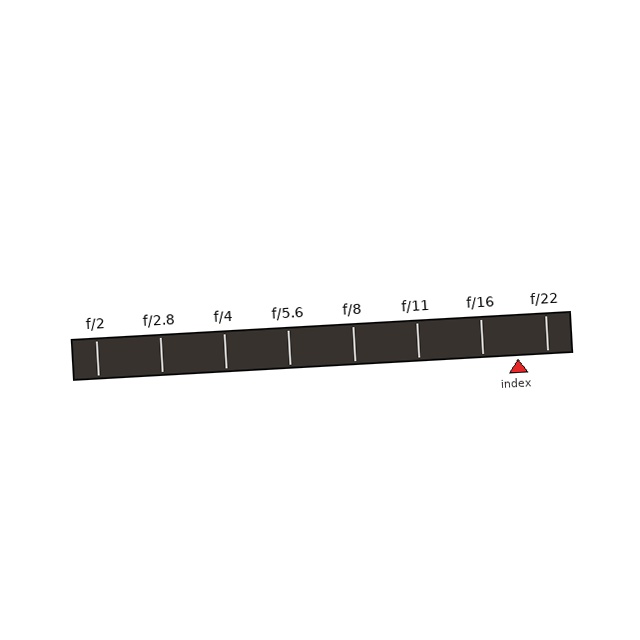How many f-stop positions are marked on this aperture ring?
There are 8 f-stop positions marked.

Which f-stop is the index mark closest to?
The index mark is closest to f/22.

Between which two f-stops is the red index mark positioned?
The index mark is between f/16 and f/22.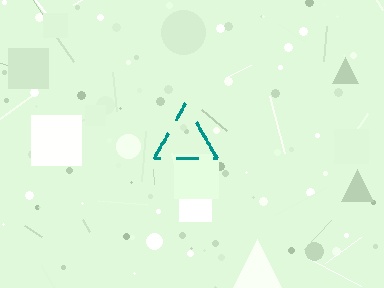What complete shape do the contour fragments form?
The contour fragments form a triangle.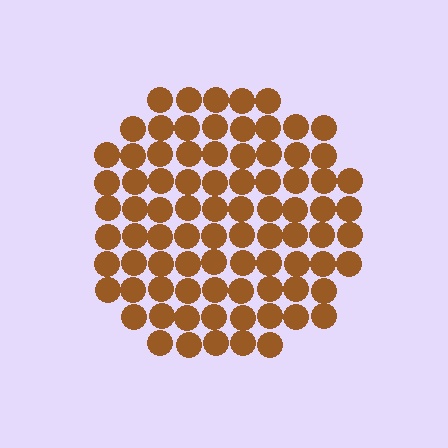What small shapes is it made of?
It is made of small circles.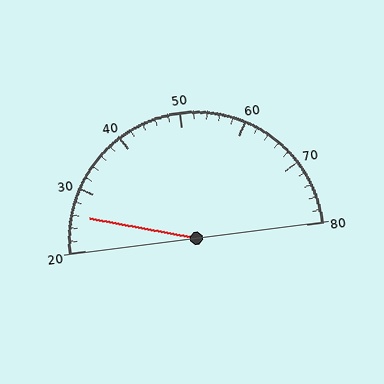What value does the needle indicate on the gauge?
The needle indicates approximately 26.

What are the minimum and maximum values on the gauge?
The gauge ranges from 20 to 80.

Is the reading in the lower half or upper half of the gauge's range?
The reading is in the lower half of the range (20 to 80).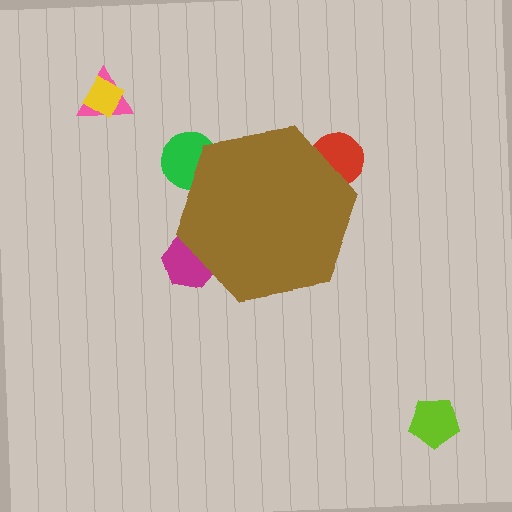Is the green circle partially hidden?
Yes, the green circle is partially hidden behind the brown hexagon.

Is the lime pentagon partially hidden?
No, the lime pentagon is fully visible.